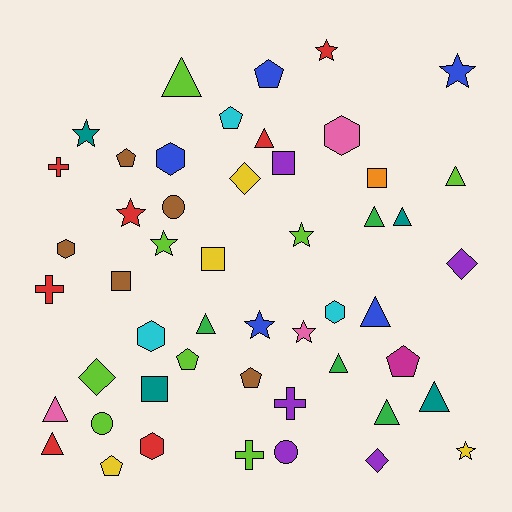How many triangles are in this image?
There are 12 triangles.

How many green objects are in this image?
There are 4 green objects.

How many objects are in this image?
There are 50 objects.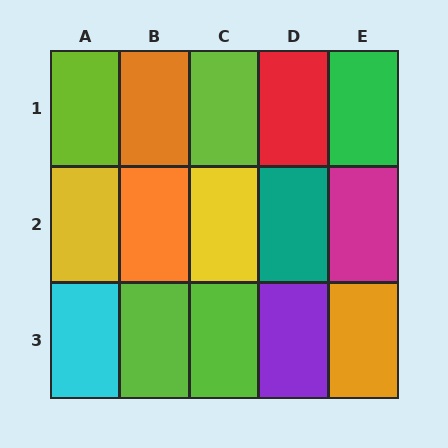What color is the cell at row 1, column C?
Lime.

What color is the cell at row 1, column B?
Orange.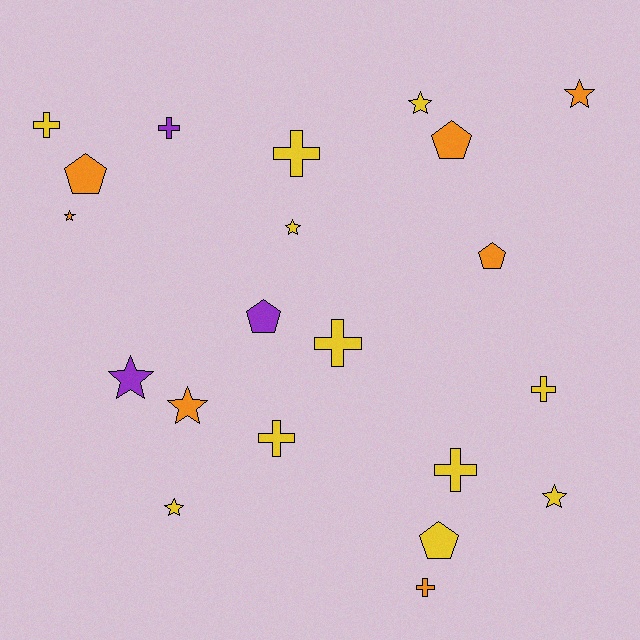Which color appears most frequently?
Yellow, with 11 objects.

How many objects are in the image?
There are 21 objects.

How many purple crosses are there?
There is 1 purple cross.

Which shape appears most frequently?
Star, with 8 objects.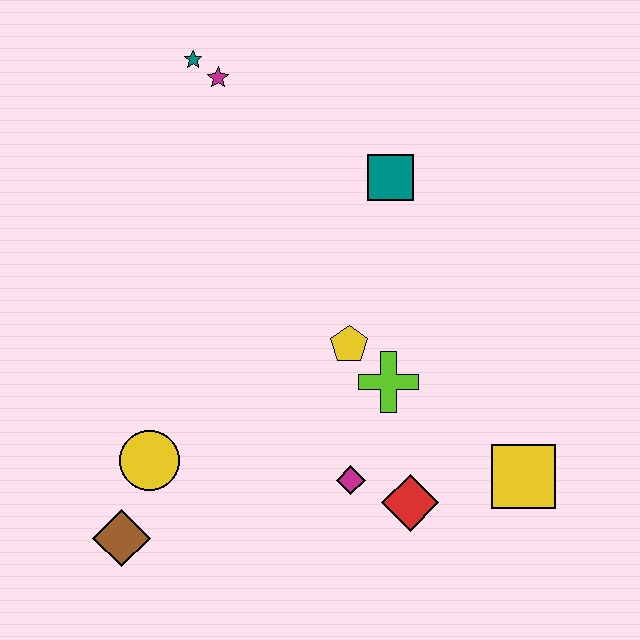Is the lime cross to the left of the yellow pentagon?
No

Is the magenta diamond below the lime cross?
Yes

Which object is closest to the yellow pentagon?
The lime cross is closest to the yellow pentagon.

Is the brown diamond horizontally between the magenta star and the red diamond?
No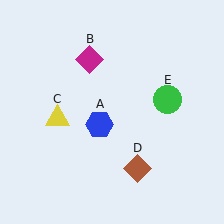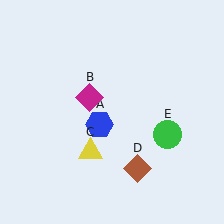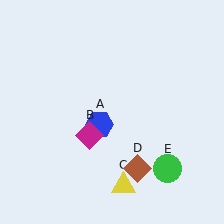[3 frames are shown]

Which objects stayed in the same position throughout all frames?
Blue hexagon (object A) and brown diamond (object D) remained stationary.